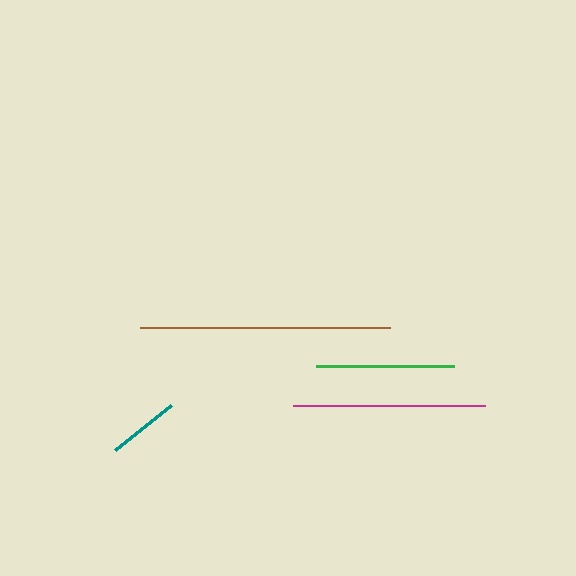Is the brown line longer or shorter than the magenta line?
The brown line is longer than the magenta line.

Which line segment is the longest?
The brown line is the longest at approximately 251 pixels.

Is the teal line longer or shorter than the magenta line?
The magenta line is longer than the teal line.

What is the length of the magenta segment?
The magenta segment is approximately 191 pixels long.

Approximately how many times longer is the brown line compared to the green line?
The brown line is approximately 1.8 times the length of the green line.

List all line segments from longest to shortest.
From longest to shortest: brown, magenta, green, teal.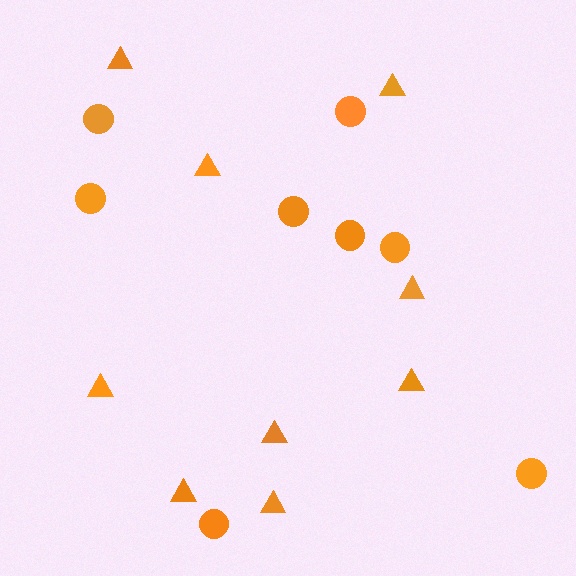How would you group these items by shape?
There are 2 groups: one group of circles (8) and one group of triangles (9).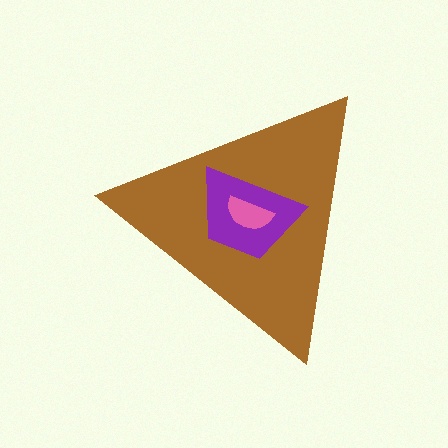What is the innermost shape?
The pink semicircle.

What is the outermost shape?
The brown triangle.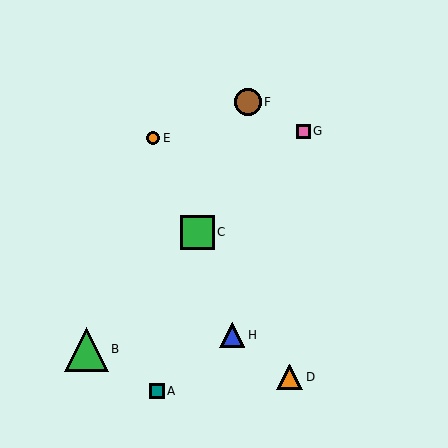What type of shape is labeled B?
Shape B is a green triangle.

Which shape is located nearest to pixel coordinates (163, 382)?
The teal square (labeled A) at (157, 391) is nearest to that location.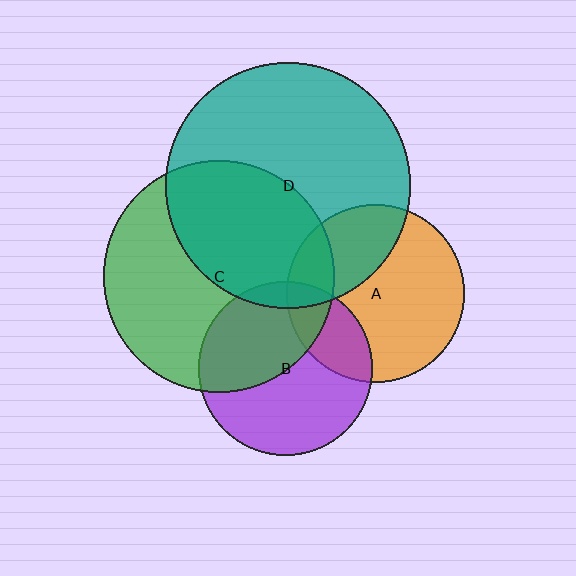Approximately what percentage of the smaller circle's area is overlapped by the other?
Approximately 25%.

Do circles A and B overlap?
Yes.